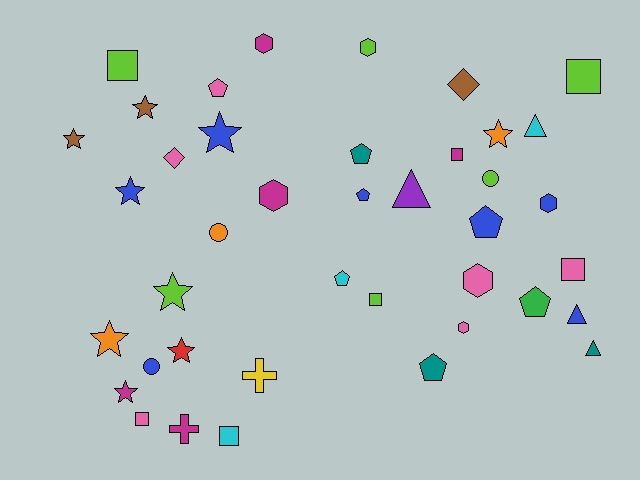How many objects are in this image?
There are 40 objects.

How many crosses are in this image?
There are 2 crosses.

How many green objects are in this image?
There is 1 green object.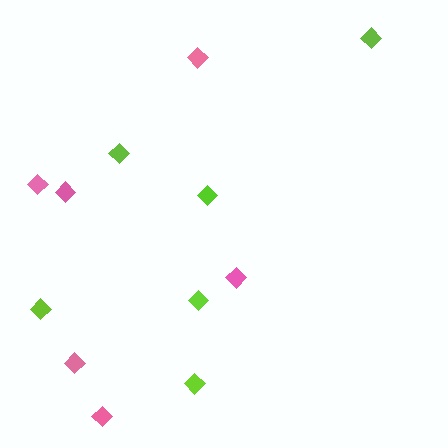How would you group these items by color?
There are 2 groups: one group of lime diamonds (6) and one group of pink diamonds (6).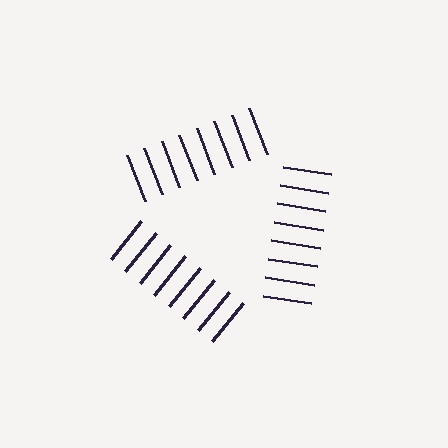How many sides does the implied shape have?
3 sides — the line-ends trace a triangle.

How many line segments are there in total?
24 — 8 along each of the 3 edges.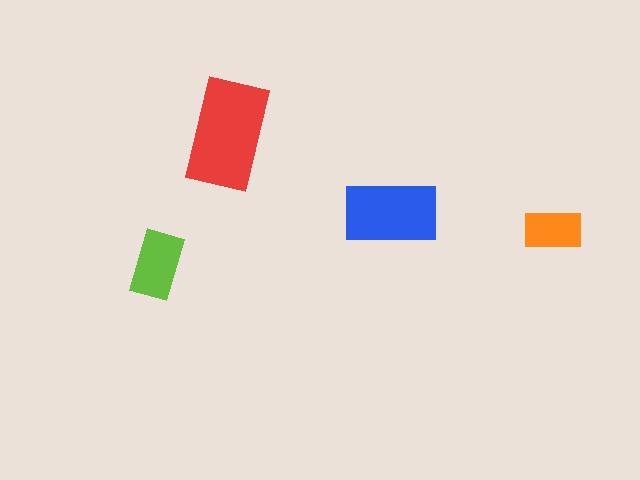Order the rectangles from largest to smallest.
the red one, the blue one, the lime one, the orange one.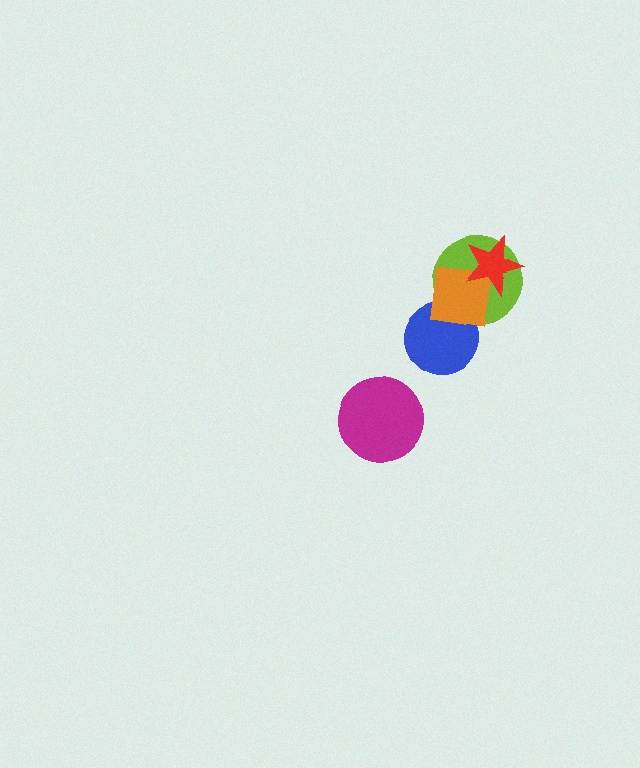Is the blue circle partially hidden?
Yes, it is partially covered by another shape.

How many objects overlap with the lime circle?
3 objects overlap with the lime circle.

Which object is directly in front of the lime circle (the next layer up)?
The orange square is directly in front of the lime circle.